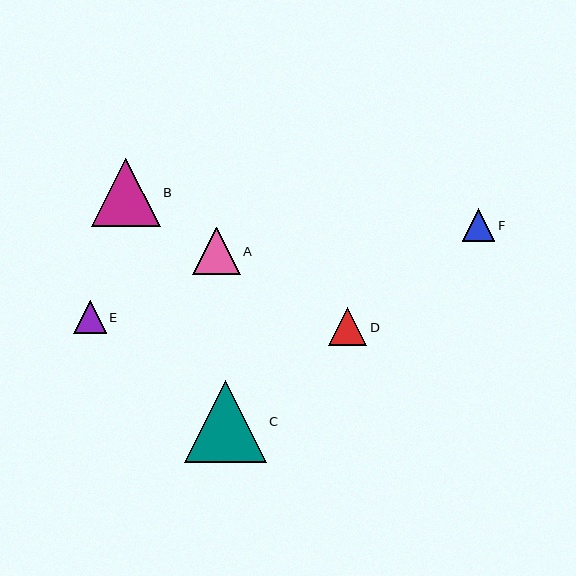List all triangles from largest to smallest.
From largest to smallest: C, B, A, D, E, F.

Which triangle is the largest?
Triangle C is the largest with a size of approximately 82 pixels.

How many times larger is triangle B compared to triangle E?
Triangle B is approximately 2.1 times the size of triangle E.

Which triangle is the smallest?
Triangle F is the smallest with a size of approximately 33 pixels.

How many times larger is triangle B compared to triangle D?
Triangle B is approximately 1.8 times the size of triangle D.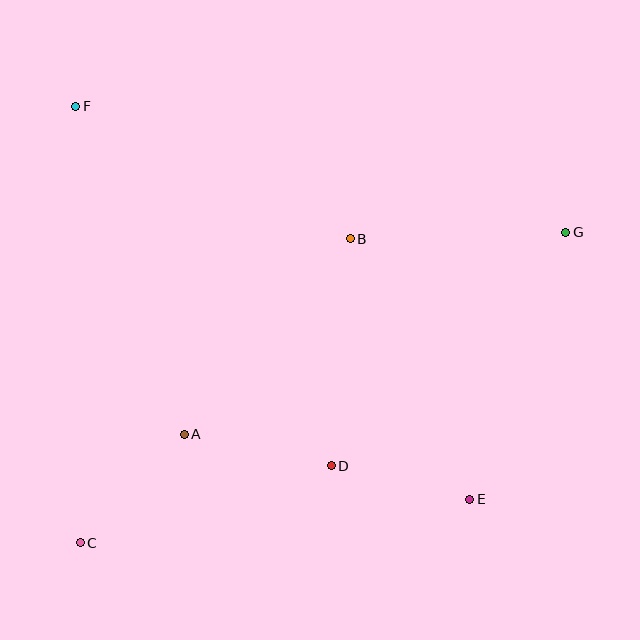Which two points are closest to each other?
Points D and E are closest to each other.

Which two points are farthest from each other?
Points C and G are farthest from each other.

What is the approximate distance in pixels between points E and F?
The distance between E and F is approximately 557 pixels.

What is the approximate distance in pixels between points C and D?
The distance between C and D is approximately 263 pixels.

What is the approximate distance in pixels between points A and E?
The distance between A and E is approximately 293 pixels.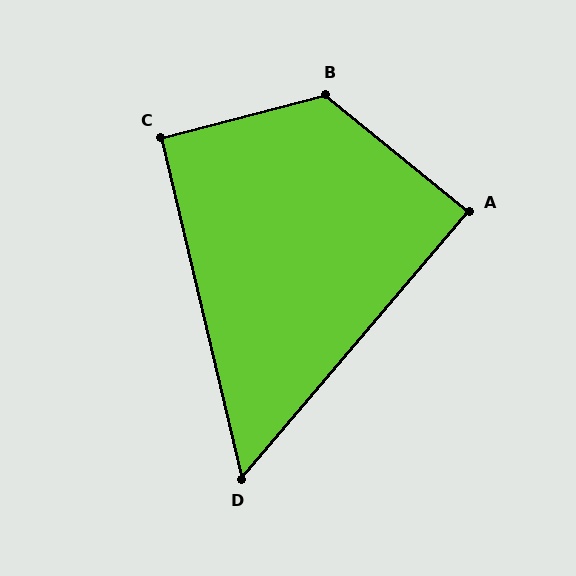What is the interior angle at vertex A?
Approximately 89 degrees (approximately right).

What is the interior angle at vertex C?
Approximately 91 degrees (approximately right).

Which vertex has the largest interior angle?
B, at approximately 126 degrees.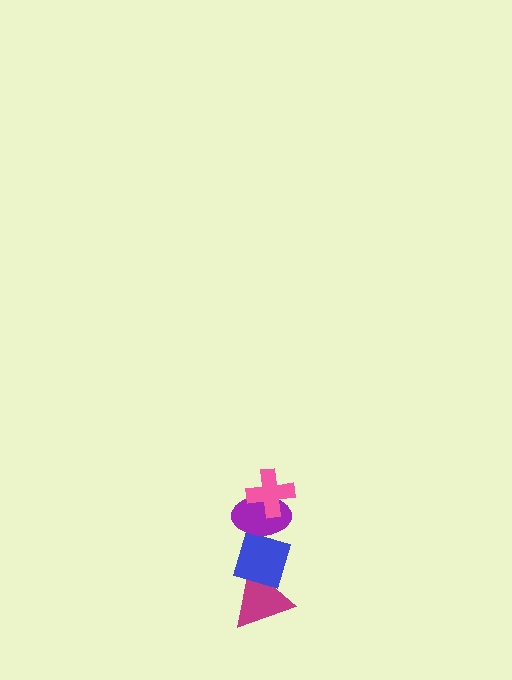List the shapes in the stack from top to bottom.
From top to bottom: the pink cross, the purple ellipse, the blue diamond, the magenta triangle.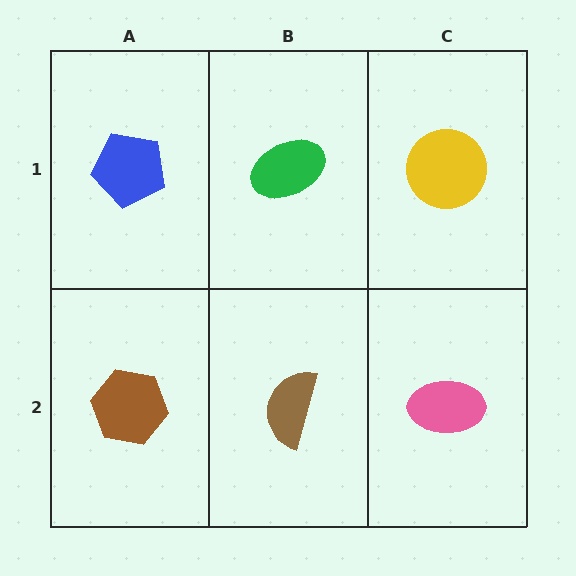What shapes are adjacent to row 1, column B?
A brown semicircle (row 2, column B), a blue pentagon (row 1, column A), a yellow circle (row 1, column C).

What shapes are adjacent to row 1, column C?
A pink ellipse (row 2, column C), a green ellipse (row 1, column B).